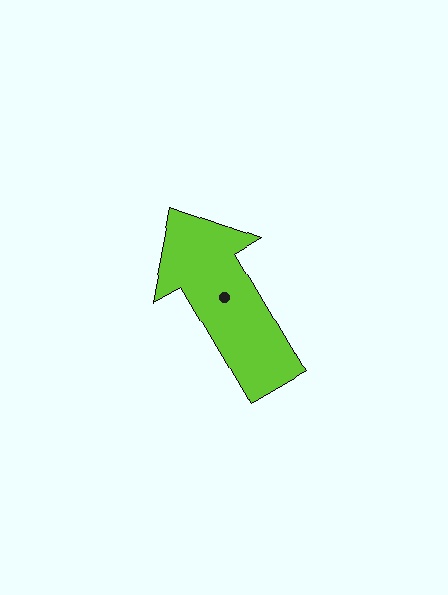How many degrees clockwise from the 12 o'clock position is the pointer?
Approximately 330 degrees.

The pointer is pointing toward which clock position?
Roughly 11 o'clock.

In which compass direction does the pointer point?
Northwest.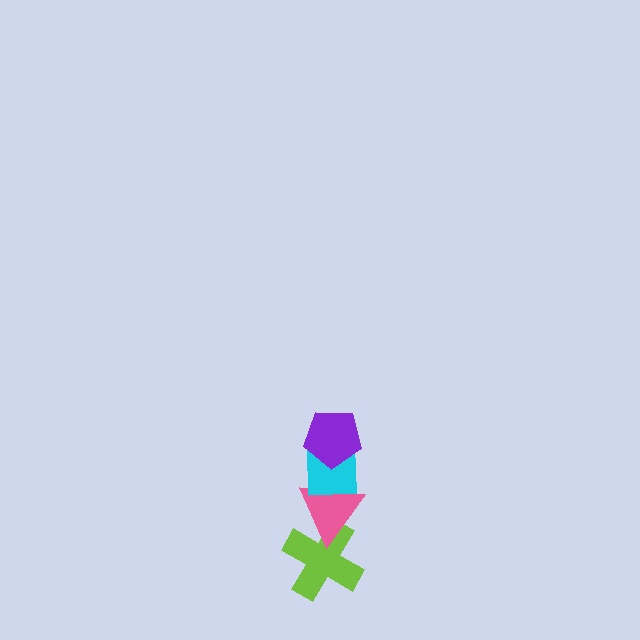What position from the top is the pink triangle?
The pink triangle is 3rd from the top.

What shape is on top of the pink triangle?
The cyan square is on top of the pink triangle.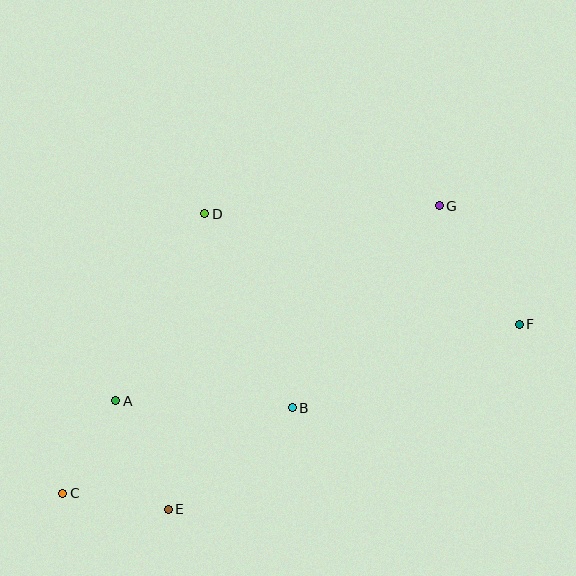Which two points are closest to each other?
Points A and C are closest to each other.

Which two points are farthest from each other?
Points C and F are farthest from each other.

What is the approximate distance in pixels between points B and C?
The distance between B and C is approximately 245 pixels.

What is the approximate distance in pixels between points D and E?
The distance between D and E is approximately 298 pixels.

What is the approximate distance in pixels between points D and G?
The distance between D and G is approximately 235 pixels.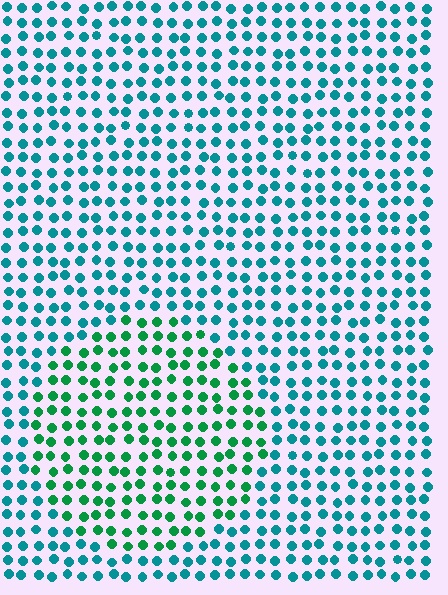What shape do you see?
I see a circle.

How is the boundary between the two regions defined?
The boundary is defined purely by a slight shift in hue (about 39 degrees). Spacing, size, and orientation are identical on both sides.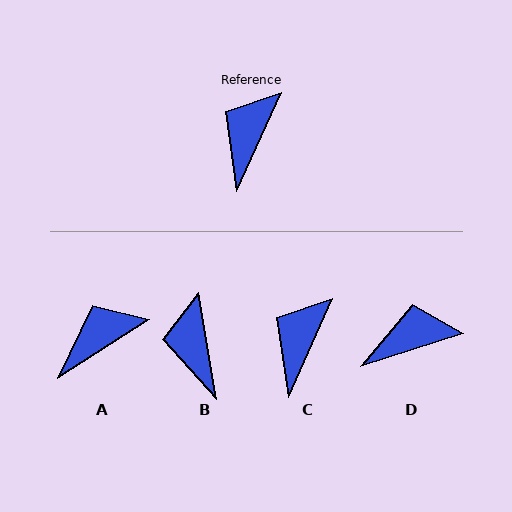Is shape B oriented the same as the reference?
No, it is off by about 34 degrees.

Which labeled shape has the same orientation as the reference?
C.